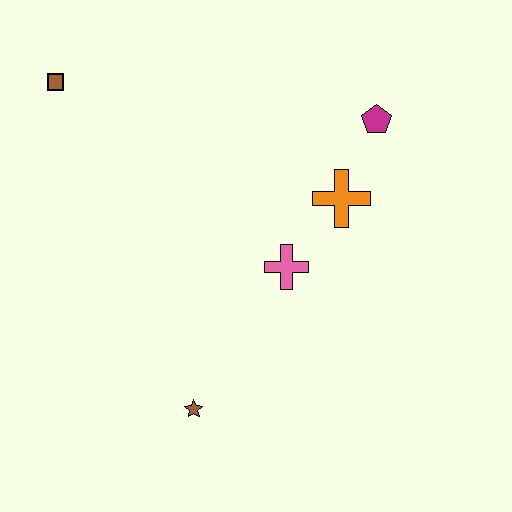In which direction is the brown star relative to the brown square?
The brown star is below the brown square.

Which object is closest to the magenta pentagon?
The orange cross is closest to the magenta pentagon.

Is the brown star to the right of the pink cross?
No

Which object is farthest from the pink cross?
The brown square is farthest from the pink cross.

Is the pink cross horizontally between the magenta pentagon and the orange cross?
No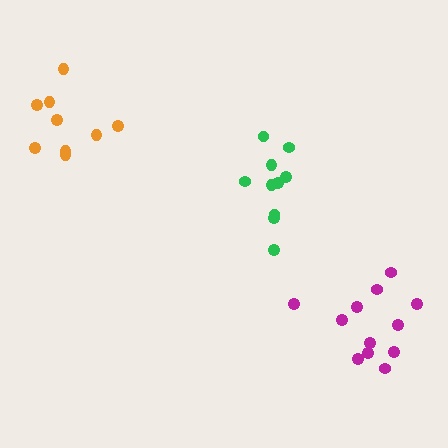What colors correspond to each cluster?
The clusters are colored: magenta, orange, green.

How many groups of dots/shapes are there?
There are 3 groups.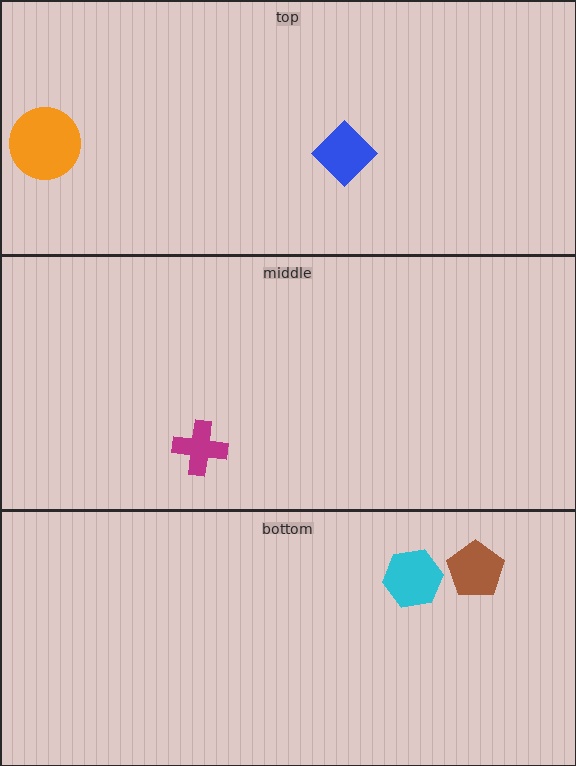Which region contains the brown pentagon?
The bottom region.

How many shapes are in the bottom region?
2.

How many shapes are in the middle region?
1.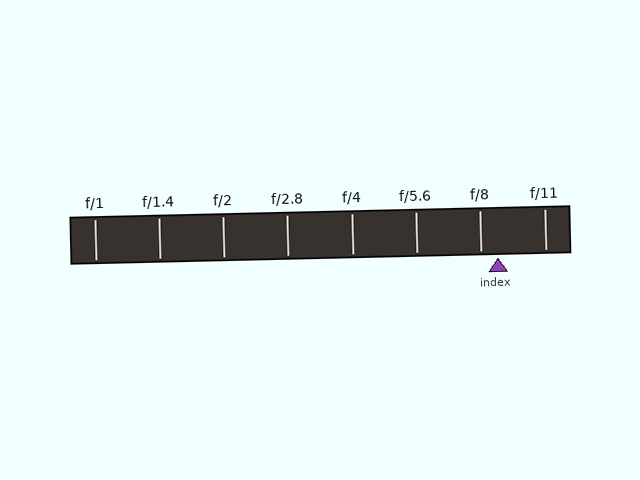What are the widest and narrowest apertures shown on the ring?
The widest aperture shown is f/1 and the narrowest is f/11.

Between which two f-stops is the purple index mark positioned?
The index mark is between f/8 and f/11.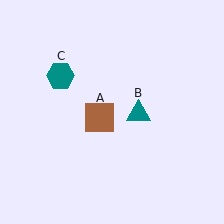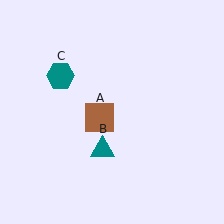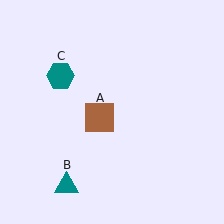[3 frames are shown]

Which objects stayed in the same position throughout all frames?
Brown square (object A) and teal hexagon (object C) remained stationary.